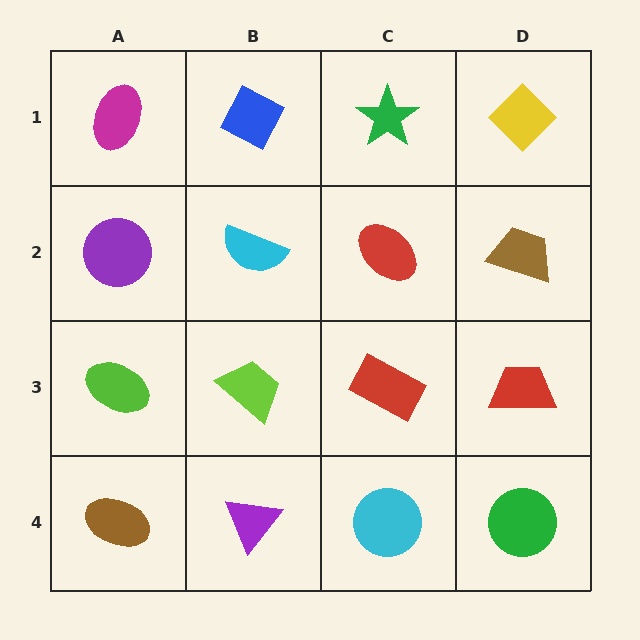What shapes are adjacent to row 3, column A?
A purple circle (row 2, column A), a brown ellipse (row 4, column A), a lime trapezoid (row 3, column B).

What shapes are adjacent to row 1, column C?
A red ellipse (row 2, column C), a blue diamond (row 1, column B), a yellow diamond (row 1, column D).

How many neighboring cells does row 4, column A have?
2.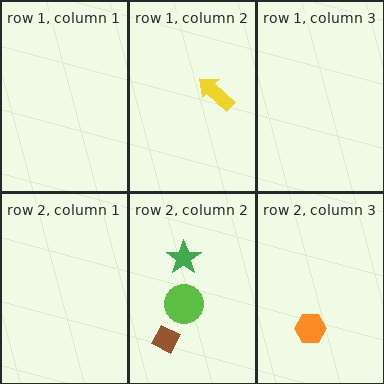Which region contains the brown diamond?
The row 2, column 2 region.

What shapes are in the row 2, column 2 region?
The lime circle, the green star, the brown diamond.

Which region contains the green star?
The row 2, column 2 region.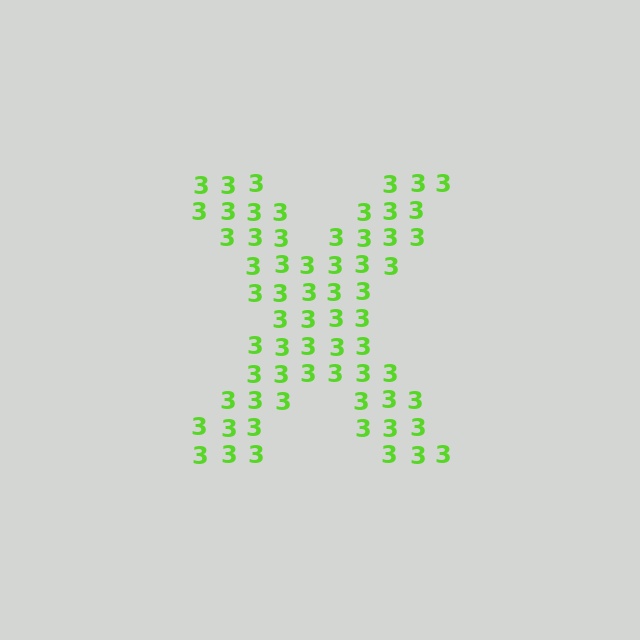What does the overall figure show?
The overall figure shows the letter X.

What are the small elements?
The small elements are digit 3's.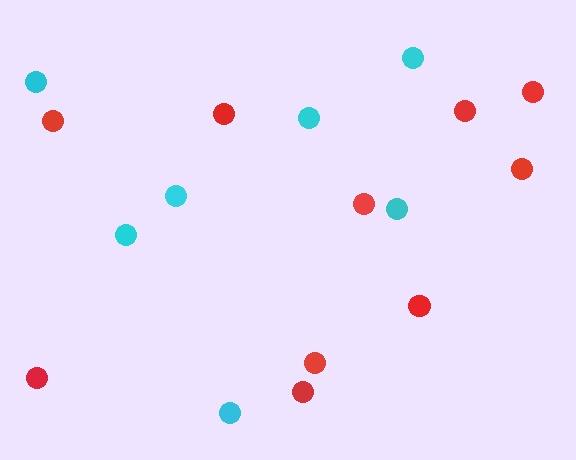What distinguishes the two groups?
There are 2 groups: one group of red circles (10) and one group of cyan circles (7).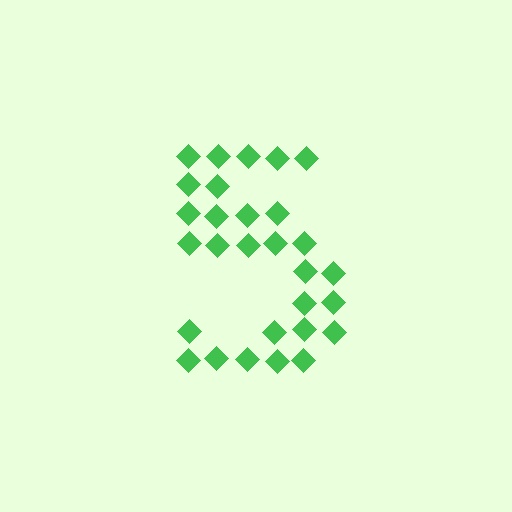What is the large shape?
The large shape is the digit 5.